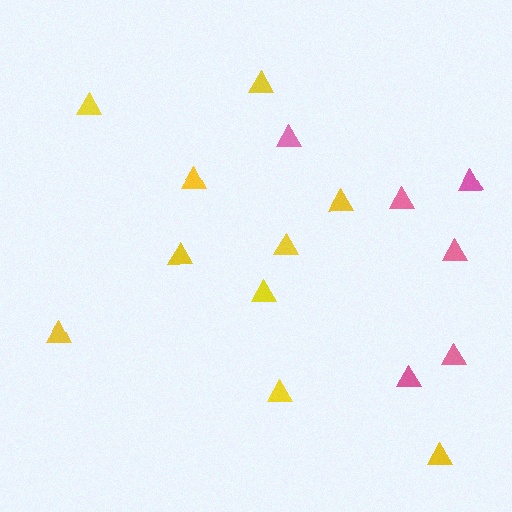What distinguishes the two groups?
There are 2 groups: one group of yellow triangles (10) and one group of pink triangles (6).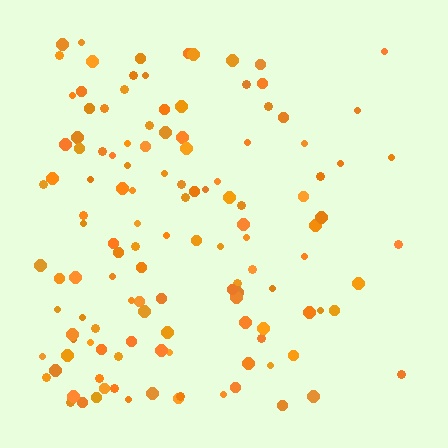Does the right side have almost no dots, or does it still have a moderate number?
Still a moderate number, just noticeably fewer than the left.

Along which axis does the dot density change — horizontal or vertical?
Horizontal.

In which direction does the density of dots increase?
From right to left, with the left side densest.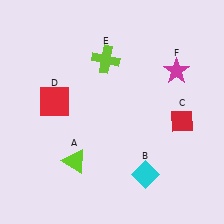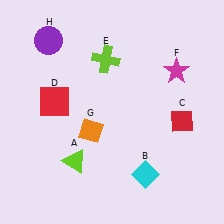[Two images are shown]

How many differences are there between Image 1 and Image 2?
There are 2 differences between the two images.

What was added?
An orange diamond (G), a purple circle (H) were added in Image 2.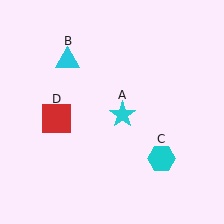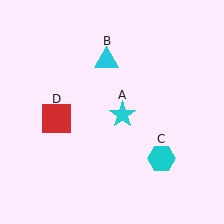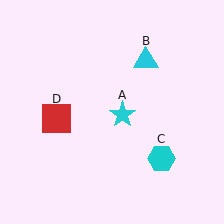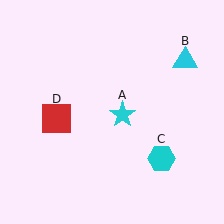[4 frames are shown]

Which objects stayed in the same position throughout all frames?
Cyan star (object A) and cyan hexagon (object C) and red square (object D) remained stationary.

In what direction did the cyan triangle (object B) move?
The cyan triangle (object B) moved right.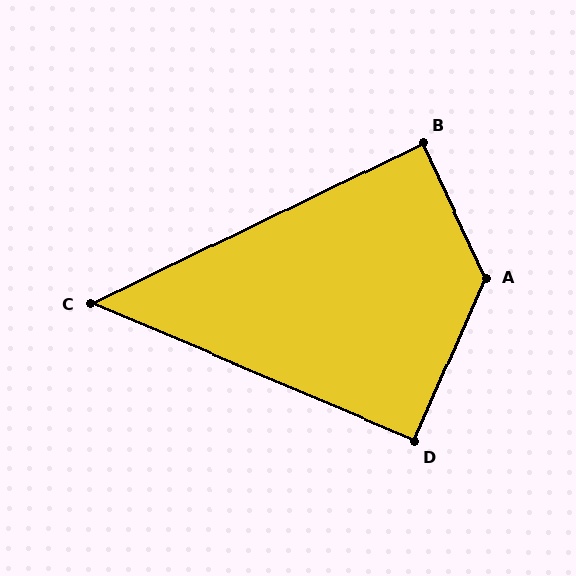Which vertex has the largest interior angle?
A, at approximately 131 degrees.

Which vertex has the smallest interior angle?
C, at approximately 49 degrees.